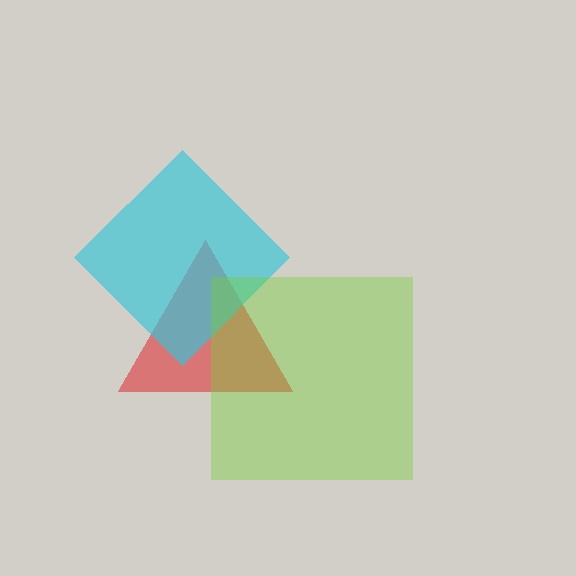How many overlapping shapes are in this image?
There are 3 overlapping shapes in the image.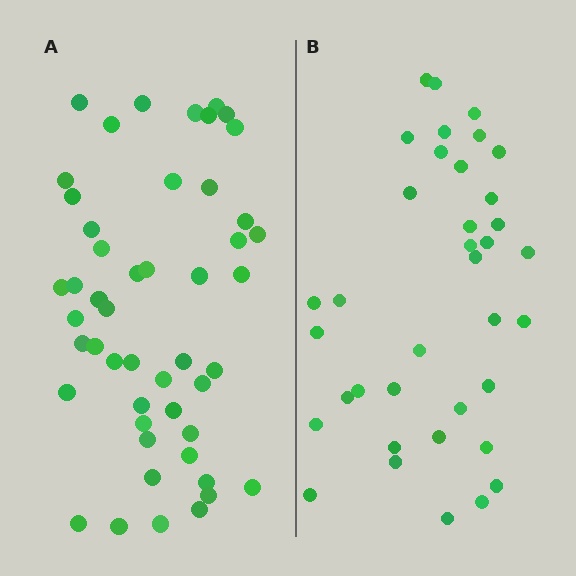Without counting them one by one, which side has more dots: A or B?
Region A (the left region) has more dots.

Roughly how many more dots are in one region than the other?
Region A has roughly 12 or so more dots than region B.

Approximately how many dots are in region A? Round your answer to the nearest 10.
About 50 dots. (The exact count is 49, which rounds to 50.)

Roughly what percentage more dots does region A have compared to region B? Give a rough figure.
About 30% more.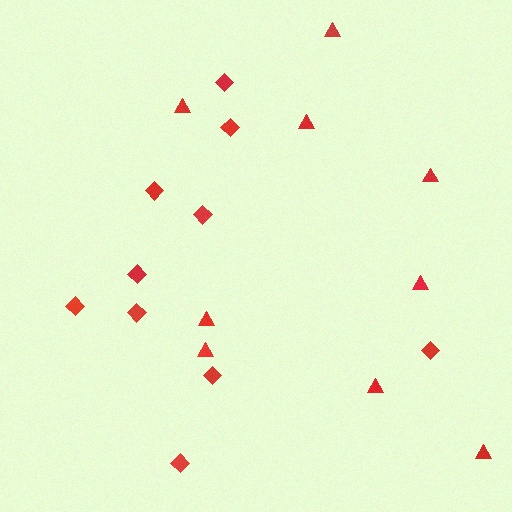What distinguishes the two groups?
There are 2 groups: one group of triangles (9) and one group of diamonds (10).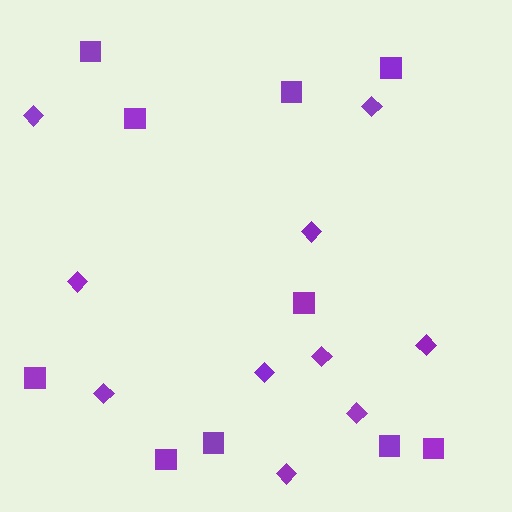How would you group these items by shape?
There are 2 groups: one group of diamonds (10) and one group of squares (10).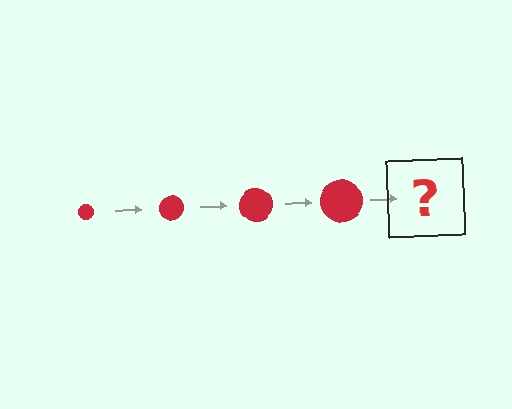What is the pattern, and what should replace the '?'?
The pattern is that the circle gets progressively larger each step. The '?' should be a red circle, larger than the previous one.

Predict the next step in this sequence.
The next step is a red circle, larger than the previous one.